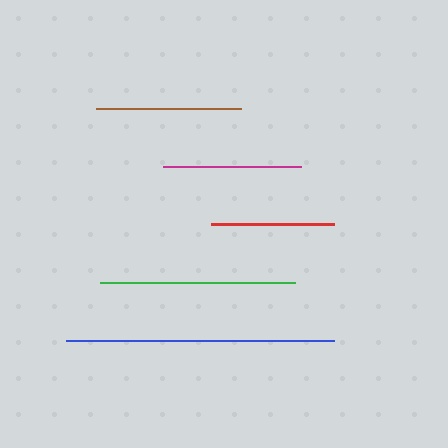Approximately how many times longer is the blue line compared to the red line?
The blue line is approximately 2.2 times the length of the red line.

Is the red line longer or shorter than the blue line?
The blue line is longer than the red line.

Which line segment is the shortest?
The red line is the shortest at approximately 123 pixels.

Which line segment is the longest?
The blue line is the longest at approximately 268 pixels.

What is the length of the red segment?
The red segment is approximately 123 pixels long.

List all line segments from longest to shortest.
From longest to shortest: blue, green, brown, magenta, red.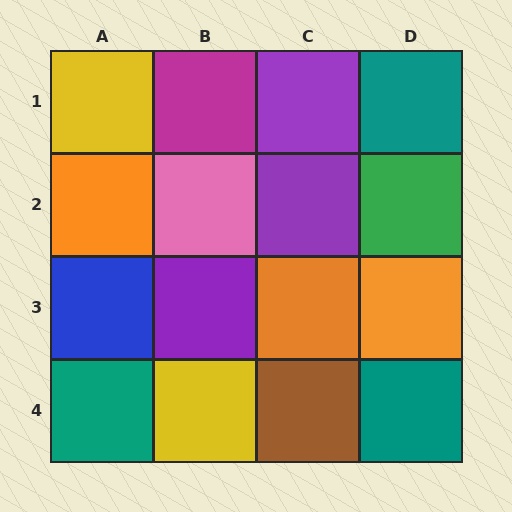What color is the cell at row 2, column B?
Pink.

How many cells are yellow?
2 cells are yellow.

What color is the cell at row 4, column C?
Brown.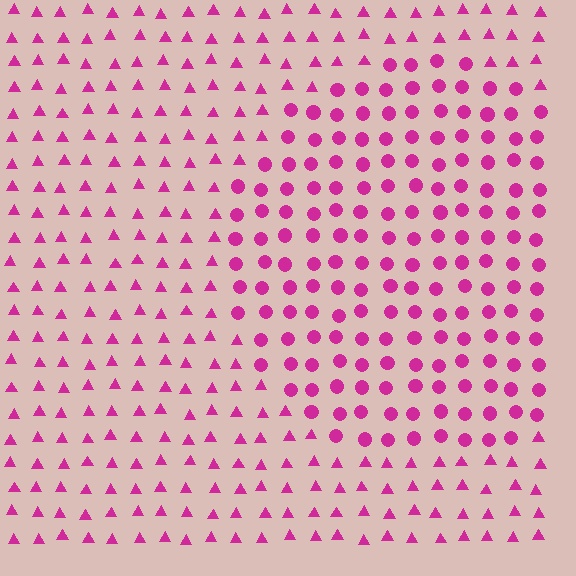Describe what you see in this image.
The image is filled with small magenta elements arranged in a uniform grid. A circle-shaped region contains circles, while the surrounding area contains triangles. The boundary is defined purely by the change in element shape.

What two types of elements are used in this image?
The image uses circles inside the circle region and triangles outside it.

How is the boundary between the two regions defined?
The boundary is defined by a change in element shape: circles inside vs. triangles outside. All elements share the same color and spacing.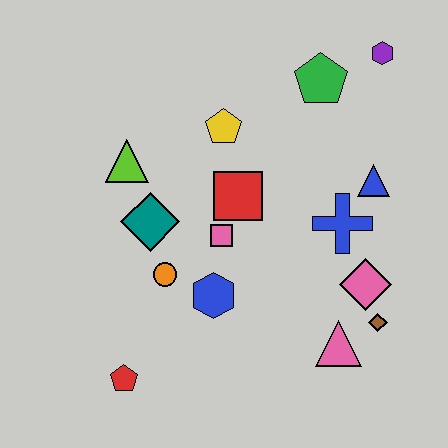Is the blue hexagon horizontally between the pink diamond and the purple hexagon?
No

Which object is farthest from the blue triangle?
The red pentagon is farthest from the blue triangle.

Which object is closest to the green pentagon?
The purple hexagon is closest to the green pentagon.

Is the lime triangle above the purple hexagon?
No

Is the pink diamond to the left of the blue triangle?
Yes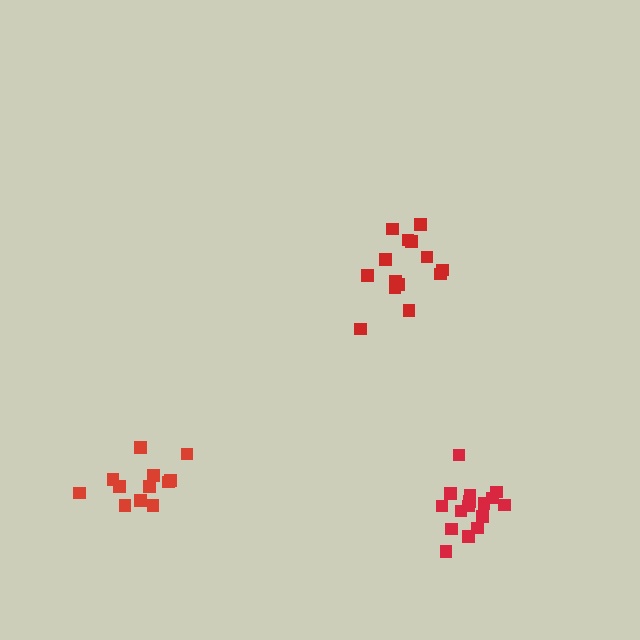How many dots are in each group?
Group 1: 14 dots, Group 2: 12 dots, Group 3: 16 dots (42 total).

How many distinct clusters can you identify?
There are 3 distinct clusters.